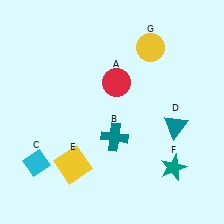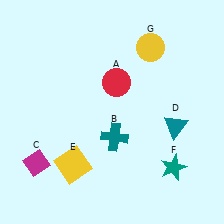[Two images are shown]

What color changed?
The diamond (C) changed from cyan in Image 1 to magenta in Image 2.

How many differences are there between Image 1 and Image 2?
There is 1 difference between the two images.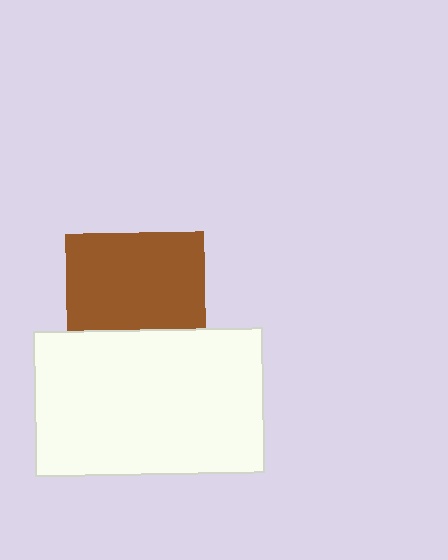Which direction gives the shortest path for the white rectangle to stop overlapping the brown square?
Moving down gives the shortest separation.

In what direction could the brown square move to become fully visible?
The brown square could move up. That would shift it out from behind the white rectangle entirely.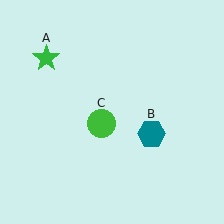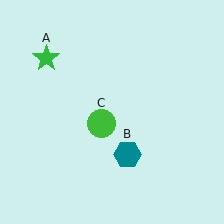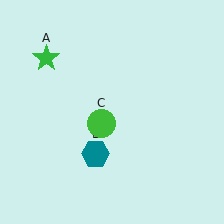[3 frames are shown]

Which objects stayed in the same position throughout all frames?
Green star (object A) and green circle (object C) remained stationary.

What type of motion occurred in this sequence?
The teal hexagon (object B) rotated clockwise around the center of the scene.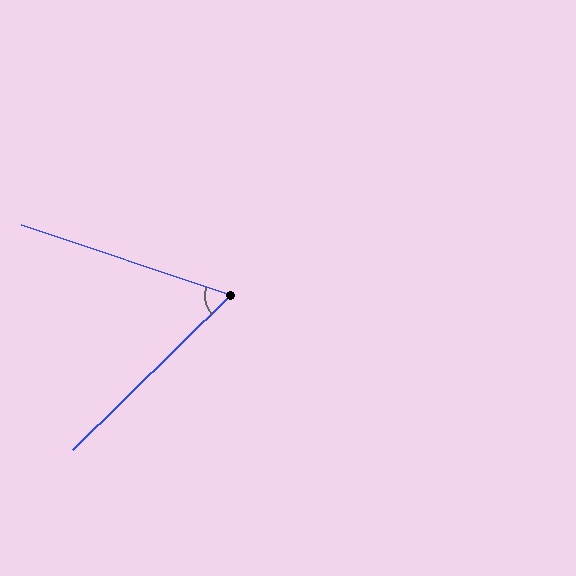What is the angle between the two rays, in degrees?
Approximately 63 degrees.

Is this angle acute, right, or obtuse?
It is acute.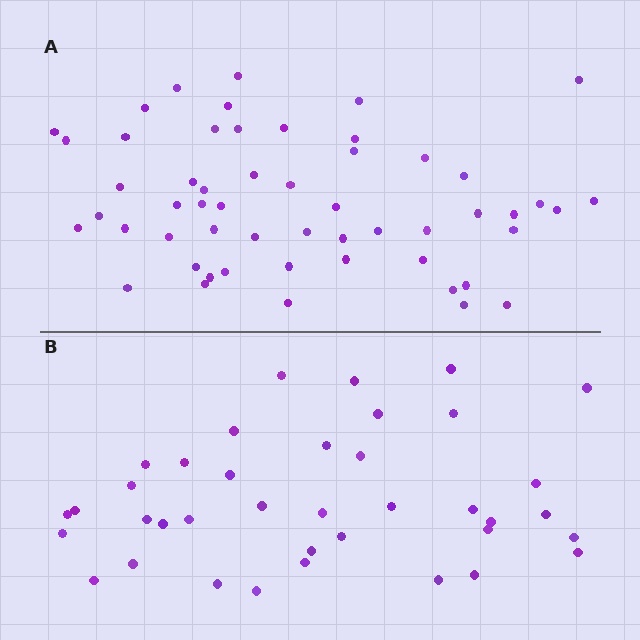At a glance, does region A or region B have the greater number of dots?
Region A (the top region) has more dots.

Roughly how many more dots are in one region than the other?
Region A has approximately 15 more dots than region B.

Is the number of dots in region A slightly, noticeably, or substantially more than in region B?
Region A has noticeably more, but not dramatically so. The ratio is roughly 1.4 to 1.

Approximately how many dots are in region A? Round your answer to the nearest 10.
About 50 dots. (The exact count is 54, which rounds to 50.)